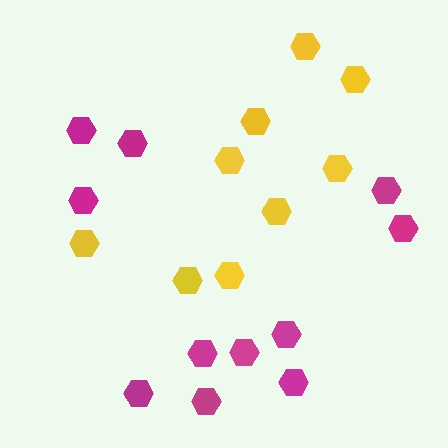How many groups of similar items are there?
There are 2 groups: one group of yellow hexagons (9) and one group of magenta hexagons (11).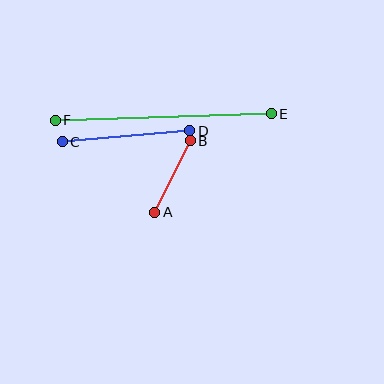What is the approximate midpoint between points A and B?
The midpoint is at approximately (172, 177) pixels.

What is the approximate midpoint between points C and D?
The midpoint is at approximately (126, 136) pixels.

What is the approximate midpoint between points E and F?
The midpoint is at approximately (163, 117) pixels.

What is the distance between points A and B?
The distance is approximately 80 pixels.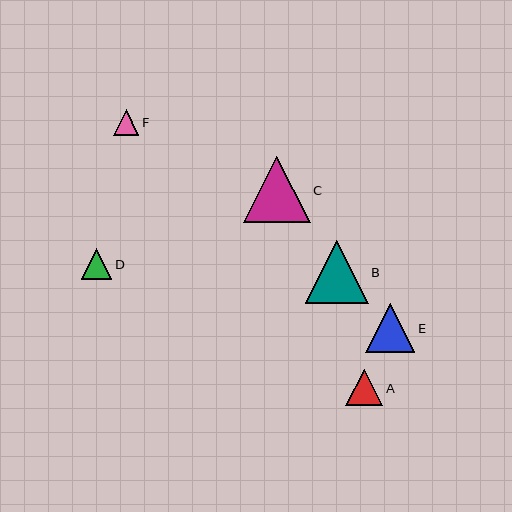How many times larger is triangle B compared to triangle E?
Triangle B is approximately 1.3 times the size of triangle E.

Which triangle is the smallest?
Triangle F is the smallest with a size of approximately 25 pixels.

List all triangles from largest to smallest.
From largest to smallest: C, B, E, A, D, F.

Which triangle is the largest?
Triangle C is the largest with a size of approximately 67 pixels.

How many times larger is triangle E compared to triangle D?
Triangle E is approximately 1.6 times the size of triangle D.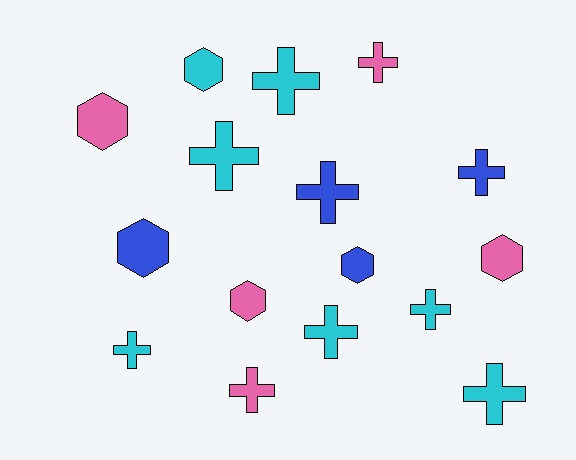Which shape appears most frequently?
Cross, with 10 objects.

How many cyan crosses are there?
There are 6 cyan crosses.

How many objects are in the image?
There are 16 objects.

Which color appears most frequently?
Cyan, with 7 objects.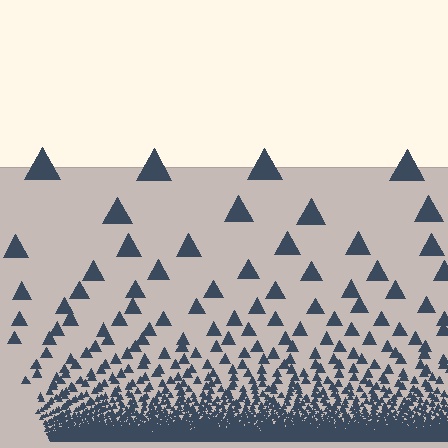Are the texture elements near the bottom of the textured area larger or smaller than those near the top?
Smaller. The gradient is inverted — elements near the bottom are smaller and denser.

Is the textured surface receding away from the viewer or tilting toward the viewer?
The surface appears to tilt toward the viewer. Texture elements get larger and sparser toward the top.